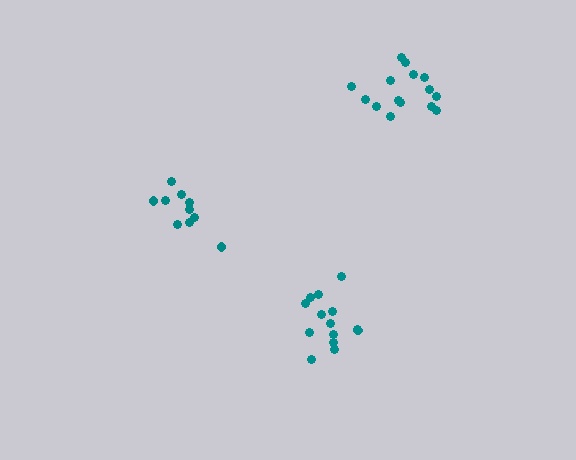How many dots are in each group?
Group 1: 15 dots, Group 2: 10 dots, Group 3: 14 dots (39 total).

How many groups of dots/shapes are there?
There are 3 groups.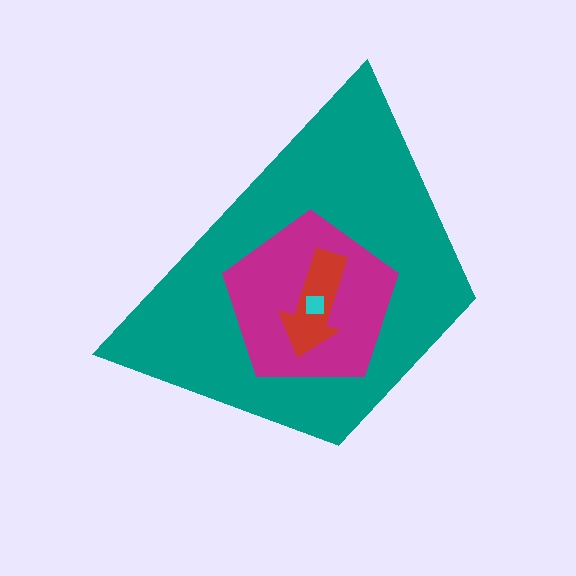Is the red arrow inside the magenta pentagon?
Yes.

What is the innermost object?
The cyan square.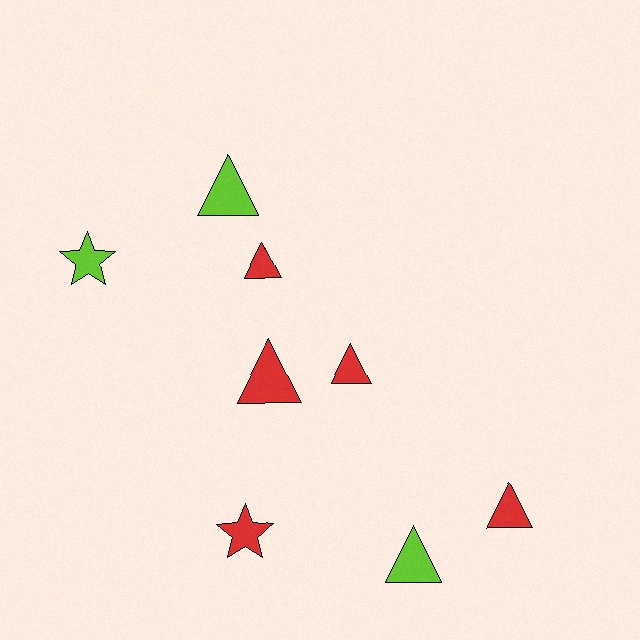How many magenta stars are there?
There are no magenta stars.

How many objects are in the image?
There are 8 objects.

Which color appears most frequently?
Red, with 5 objects.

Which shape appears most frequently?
Triangle, with 6 objects.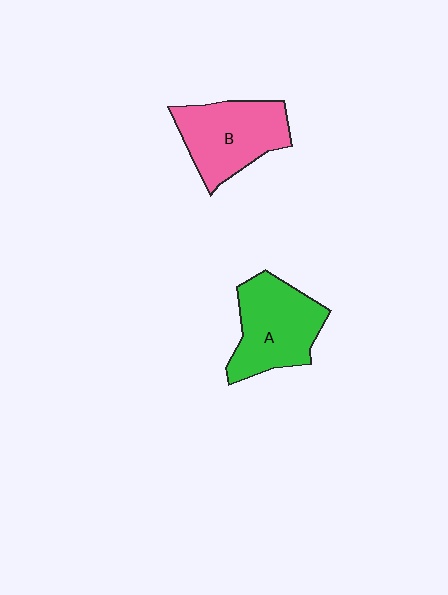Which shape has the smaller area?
Shape B (pink).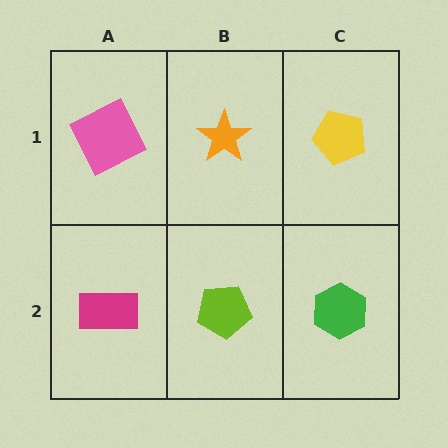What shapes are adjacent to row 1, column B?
A lime pentagon (row 2, column B), a pink square (row 1, column A), a yellow pentagon (row 1, column C).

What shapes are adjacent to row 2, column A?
A pink square (row 1, column A), a lime pentagon (row 2, column B).